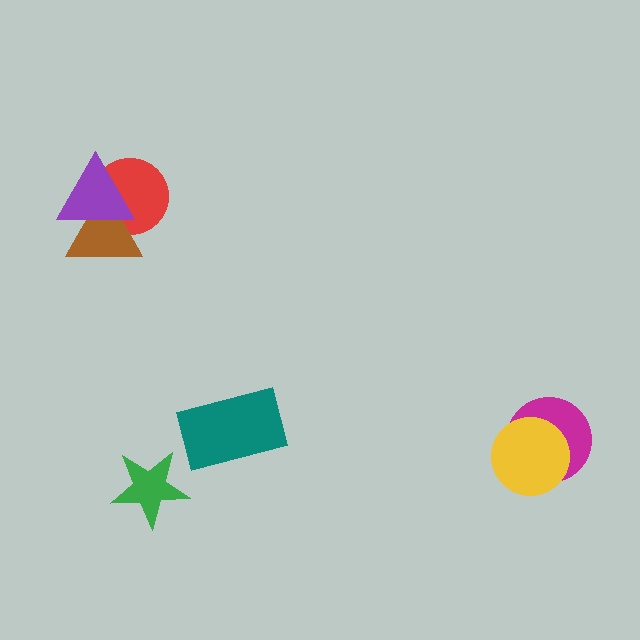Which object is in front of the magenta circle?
The yellow circle is in front of the magenta circle.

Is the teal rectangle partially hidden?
No, no other shape covers it.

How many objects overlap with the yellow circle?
1 object overlaps with the yellow circle.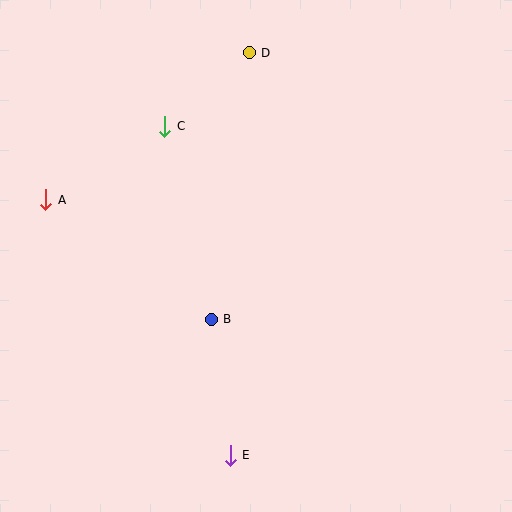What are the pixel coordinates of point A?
Point A is at (46, 200).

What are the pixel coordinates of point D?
Point D is at (249, 53).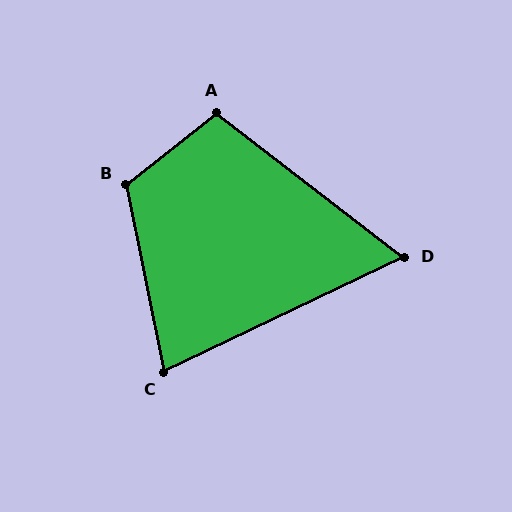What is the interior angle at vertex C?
Approximately 76 degrees (acute).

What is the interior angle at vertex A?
Approximately 104 degrees (obtuse).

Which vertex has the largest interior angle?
B, at approximately 117 degrees.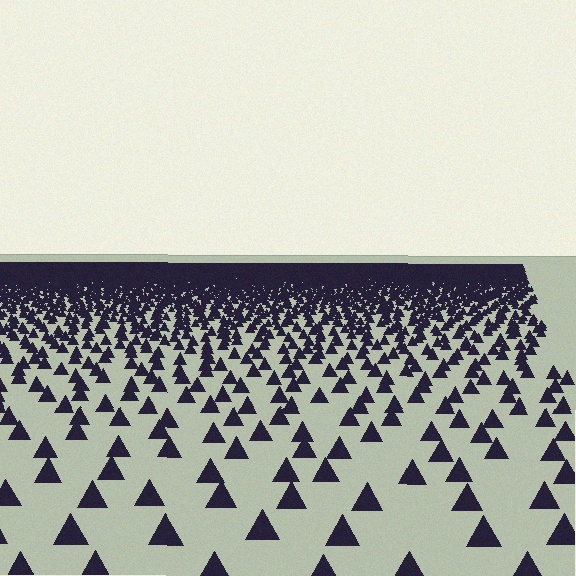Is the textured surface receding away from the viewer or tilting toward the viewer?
The surface is receding away from the viewer. Texture elements get smaller and denser toward the top.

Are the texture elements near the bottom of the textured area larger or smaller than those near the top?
Larger. Near the bottom, elements are closer to the viewer and appear at a bigger on-screen size.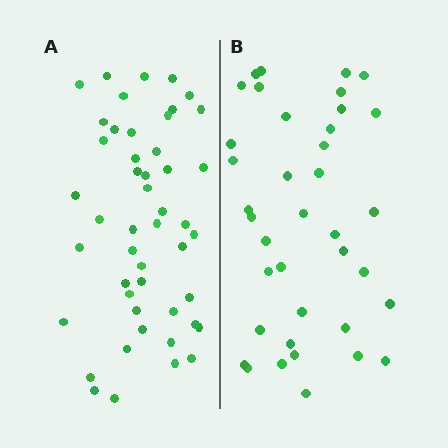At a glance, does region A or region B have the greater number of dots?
Region A (the left region) has more dots.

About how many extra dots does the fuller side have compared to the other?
Region A has roughly 10 or so more dots than region B.